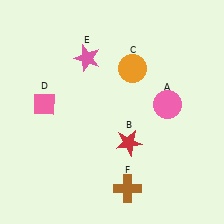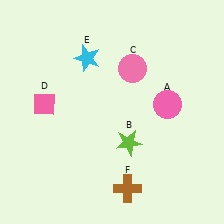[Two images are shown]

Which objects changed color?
B changed from red to lime. C changed from orange to pink. E changed from pink to cyan.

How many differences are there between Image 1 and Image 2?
There are 3 differences between the two images.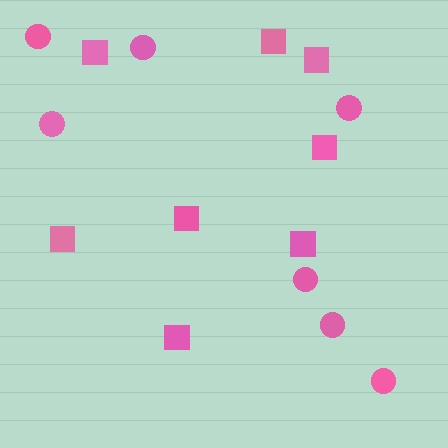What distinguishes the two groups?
There are 2 groups: one group of squares (8) and one group of circles (7).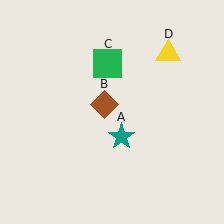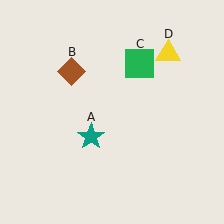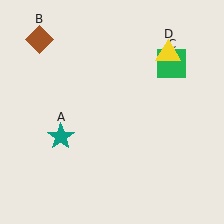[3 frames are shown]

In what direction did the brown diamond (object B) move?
The brown diamond (object B) moved up and to the left.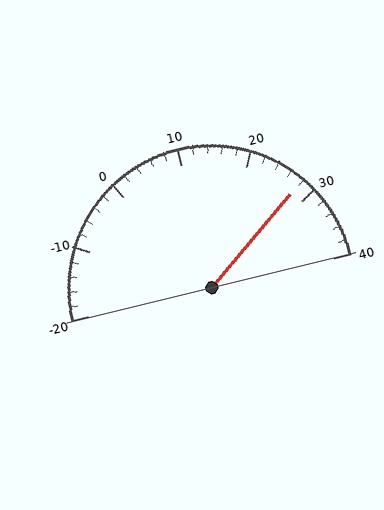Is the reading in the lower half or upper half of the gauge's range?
The reading is in the upper half of the range (-20 to 40).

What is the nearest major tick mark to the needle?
The nearest major tick mark is 30.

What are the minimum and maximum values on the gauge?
The gauge ranges from -20 to 40.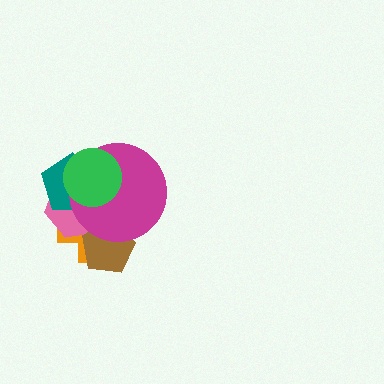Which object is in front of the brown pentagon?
The magenta circle is in front of the brown pentagon.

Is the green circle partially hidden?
No, no other shape covers it.